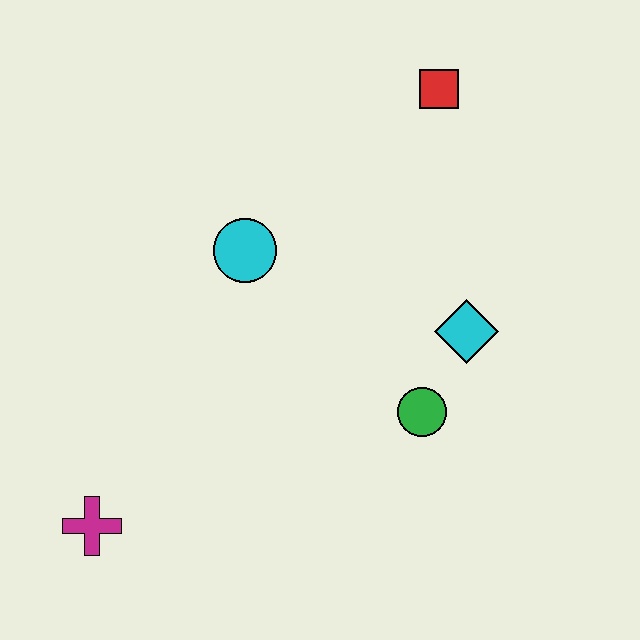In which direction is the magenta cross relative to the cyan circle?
The magenta cross is below the cyan circle.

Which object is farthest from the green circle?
The magenta cross is farthest from the green circle.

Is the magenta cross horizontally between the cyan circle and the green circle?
No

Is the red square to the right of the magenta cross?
Yes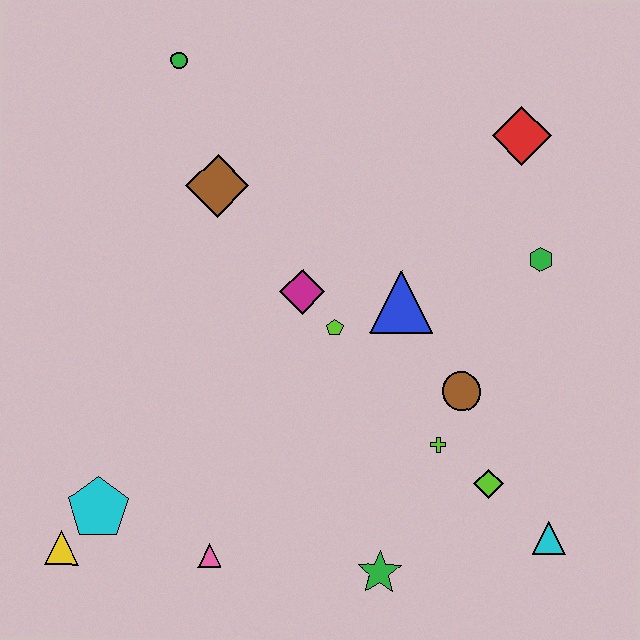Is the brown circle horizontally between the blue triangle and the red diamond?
Yes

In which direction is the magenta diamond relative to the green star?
The magenta diamond is above the green star.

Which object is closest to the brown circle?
The lime cross is closest to the brown circle.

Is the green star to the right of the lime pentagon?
Yes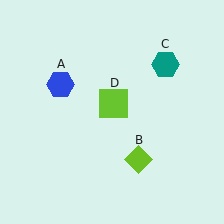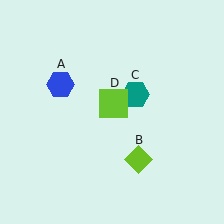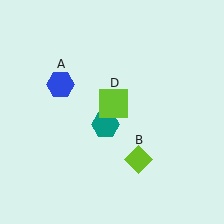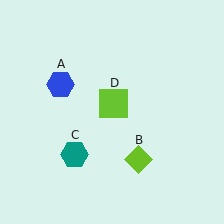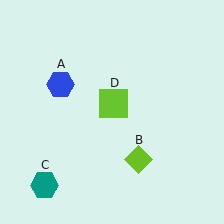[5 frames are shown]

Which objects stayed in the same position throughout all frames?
Blue hexagon (object A) and lime diamond (object B) and lime square (object D) remained stationary.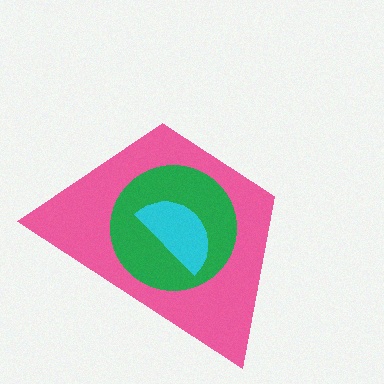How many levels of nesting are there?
3.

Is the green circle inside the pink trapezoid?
Yes.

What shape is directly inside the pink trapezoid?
The green circle.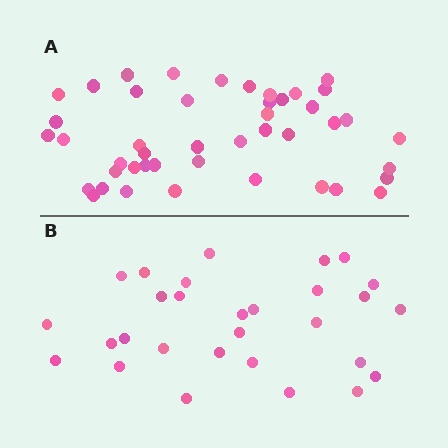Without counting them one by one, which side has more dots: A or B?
Region A (the top region) has more dots.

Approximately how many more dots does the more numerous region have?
Region A has approximately 15 more dots than region B.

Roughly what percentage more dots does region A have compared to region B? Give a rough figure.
About 55% more.